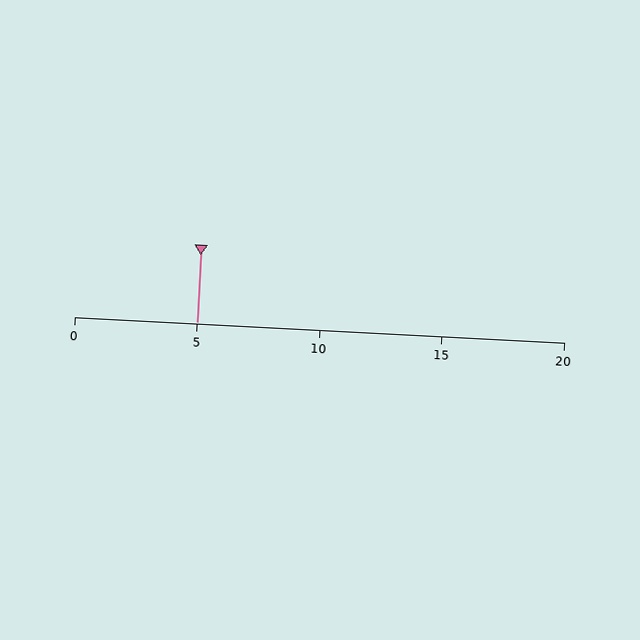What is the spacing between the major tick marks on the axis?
The major ticks are spaced 5 apart.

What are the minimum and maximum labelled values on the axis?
The axis runs from 0 to 20.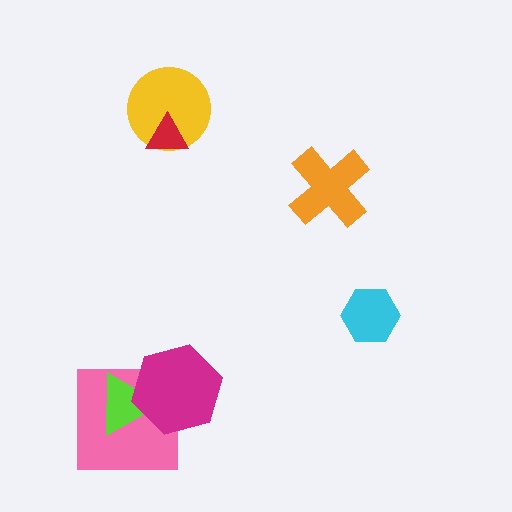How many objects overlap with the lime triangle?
2 objects overlap with the lime triangle.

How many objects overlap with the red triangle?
1 object overlaps with the red triangle.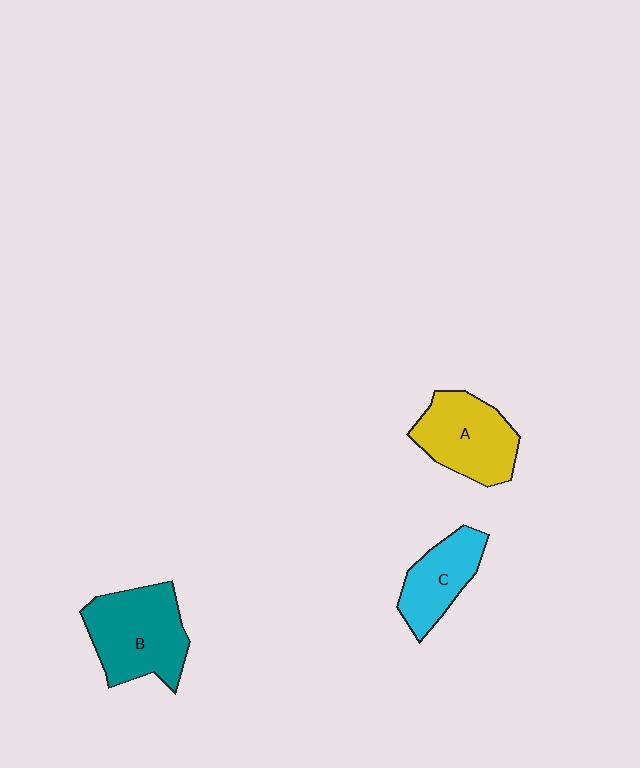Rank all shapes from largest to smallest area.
From largest to smallest: B (teal), A (yellow), C (cyan).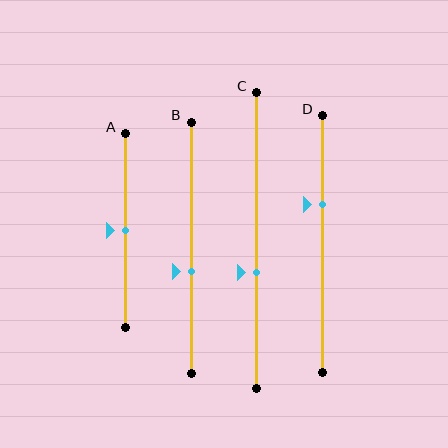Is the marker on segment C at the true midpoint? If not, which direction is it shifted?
No, the marker on segment C is shifted downward by about 11% of the segment length.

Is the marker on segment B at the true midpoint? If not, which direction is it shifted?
No, the marker on segment B is shifted downward by about 10% of the segment length.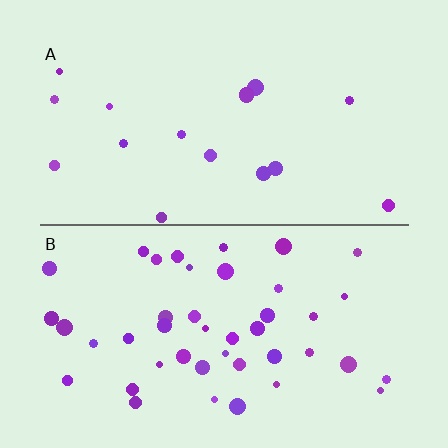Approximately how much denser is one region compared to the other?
Approximately 2.6× — region B over region A.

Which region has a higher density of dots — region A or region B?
B (the bottom).